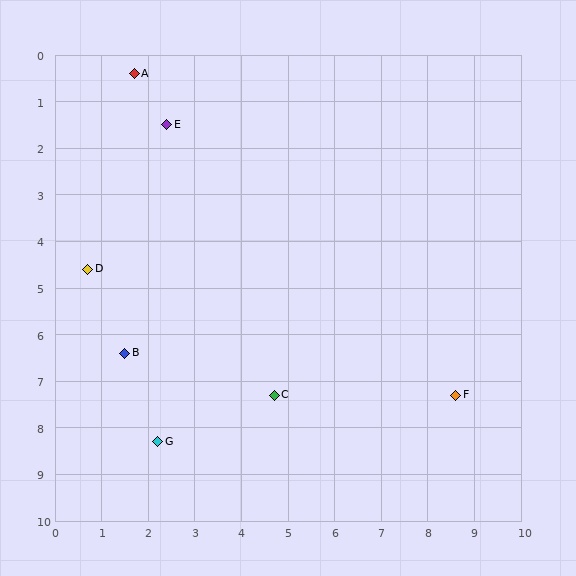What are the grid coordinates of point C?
Point C is at approximately (4.7, 7.3).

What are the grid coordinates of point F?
Point F is at approximately (8.6, 7.3).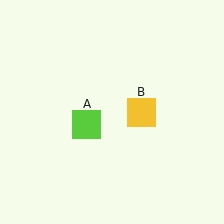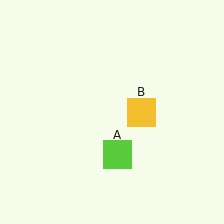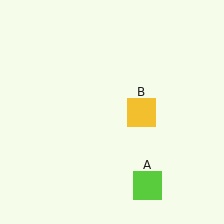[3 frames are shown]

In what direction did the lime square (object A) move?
The lime square (object A) moved down and to the right.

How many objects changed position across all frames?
1 object changed position: lime square (object A).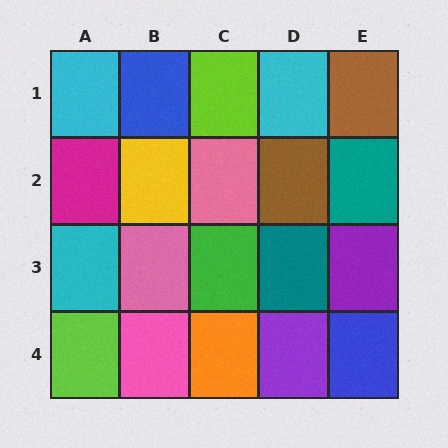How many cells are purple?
2 cells are purple.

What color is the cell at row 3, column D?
Teal.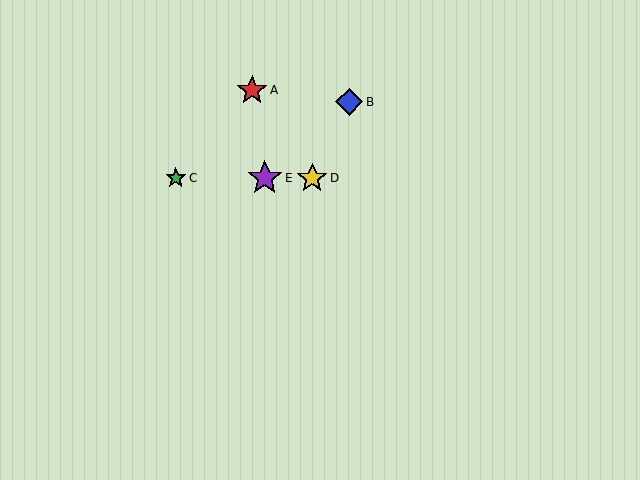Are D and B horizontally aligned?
No, D is at y≈178 and B is at y≈102.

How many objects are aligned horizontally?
3 objects (C, D, E) are aligned horizontally.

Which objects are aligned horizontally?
Objects C, D, E are aligned horizontally.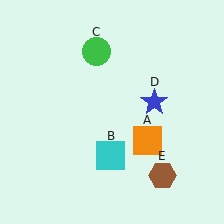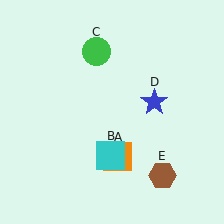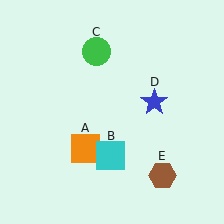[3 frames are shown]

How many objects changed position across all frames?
1 object changed position: orange square (object A).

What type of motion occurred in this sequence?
The orange square (object A) rotated clockwise around the center of the scene.